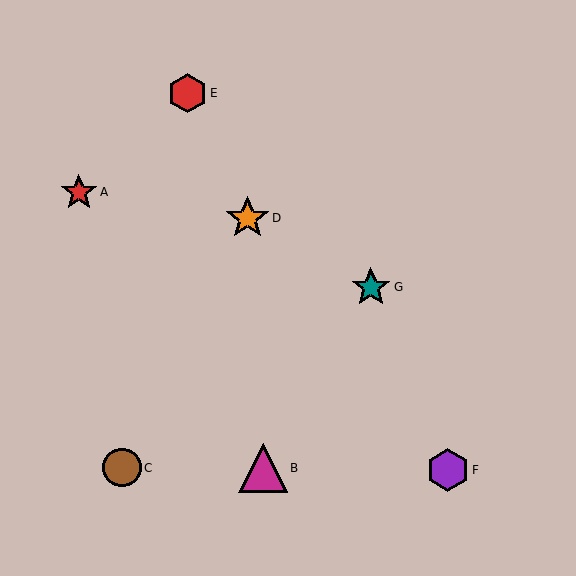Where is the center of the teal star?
The center of the teal star is at (371, 287).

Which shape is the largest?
The magenta triangle (labeled B) is the largest.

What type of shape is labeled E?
Shape E is a red hexagon.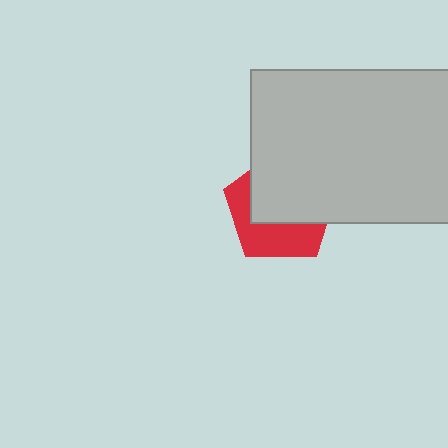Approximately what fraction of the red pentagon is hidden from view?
Roughly 57% of the red pentagon is hidden behind the light gray rectangle.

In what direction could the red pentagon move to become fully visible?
The red pentagon could move toward the lower-left. That would shift it out from behind the light gray rectangle entirely.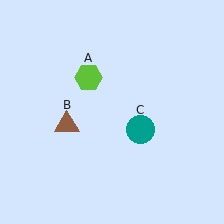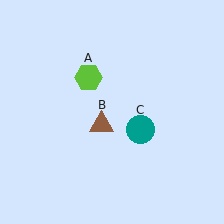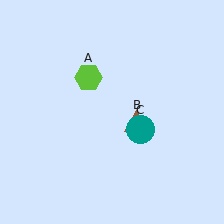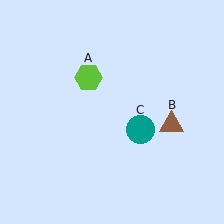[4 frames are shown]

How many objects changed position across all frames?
1 object changed position: brown triangle (object B).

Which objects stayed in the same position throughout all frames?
Lime hexagon (object A) and teal circle (object C) remained stationary.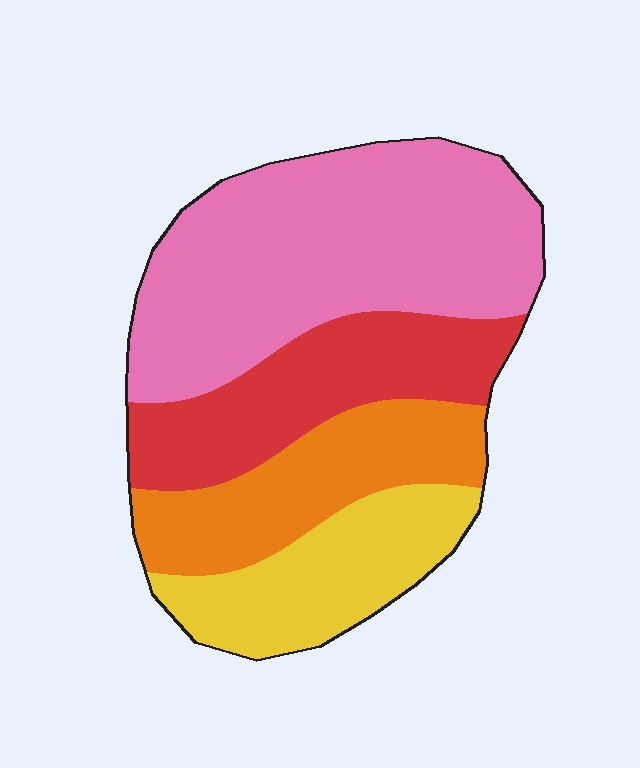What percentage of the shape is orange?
Orange takes up about one fifth (1/5) of the shape.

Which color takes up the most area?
Pink, at roughly 40%.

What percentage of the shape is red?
Red takes up about one fifth (1/5) of the shape.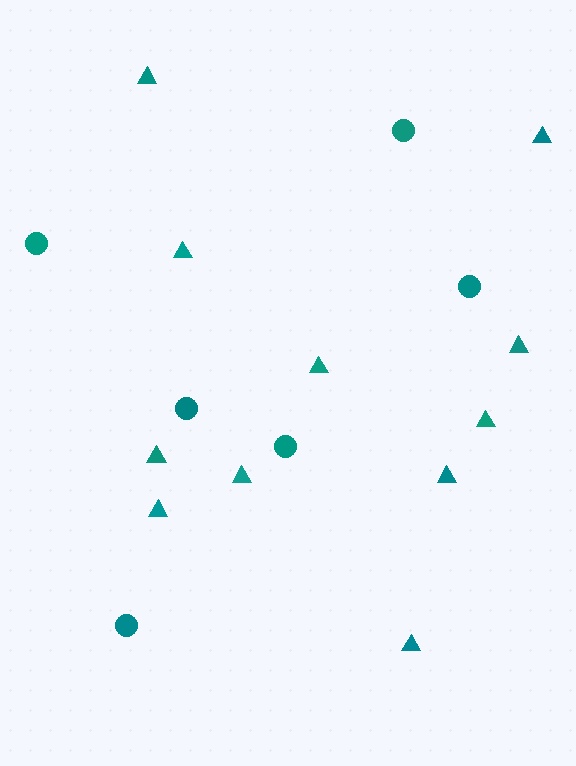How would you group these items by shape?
There are 2 groups: one group of triangles (11) and one group of circles (6).